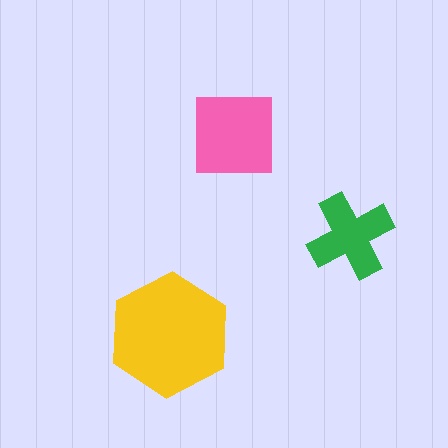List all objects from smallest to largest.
The green cross, the pink square, the yellow hexagon.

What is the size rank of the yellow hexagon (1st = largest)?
1st.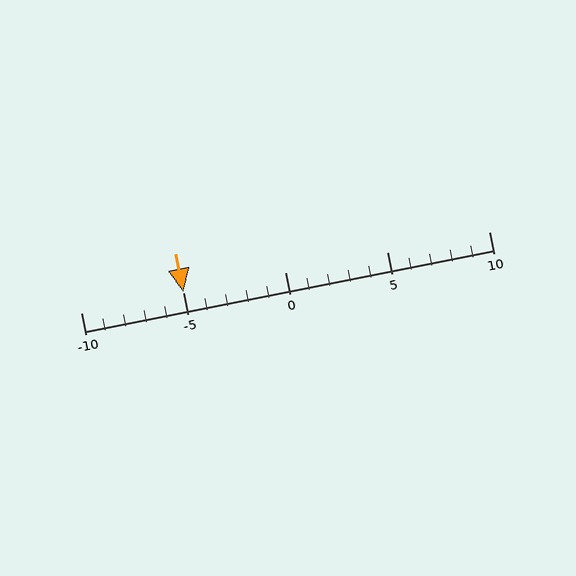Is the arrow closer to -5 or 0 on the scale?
The arrow is closer to -5.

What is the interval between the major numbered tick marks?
The major tick marks are spaced 5 units apart.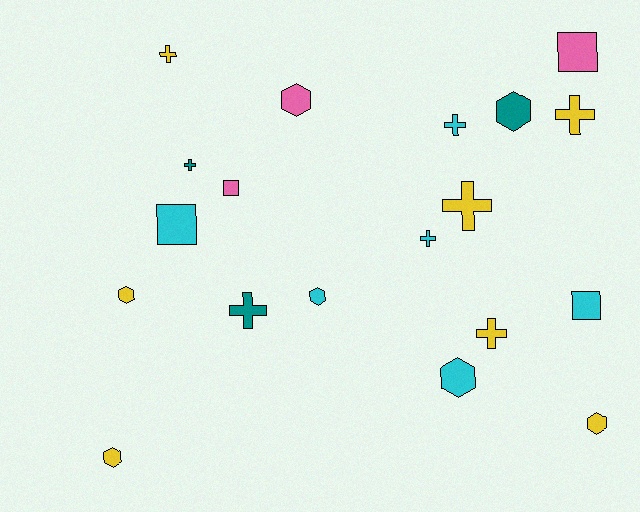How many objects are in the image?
There are 19 objects.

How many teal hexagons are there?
There is 1 teal hexagon.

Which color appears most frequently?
Yellow, with 7 objects.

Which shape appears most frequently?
Cross, with 8 objects.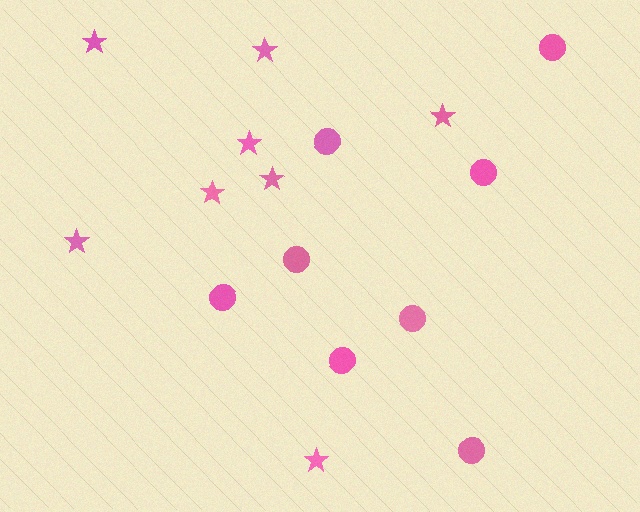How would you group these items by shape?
There are 2 groups: one group of stars (8) and one group of circles (8).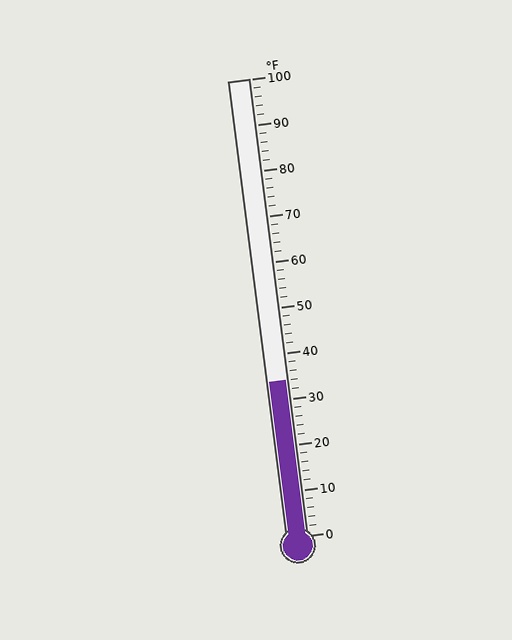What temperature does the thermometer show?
The thermometer shows approximately 34°F.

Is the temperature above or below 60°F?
The temperature is below 60°F.